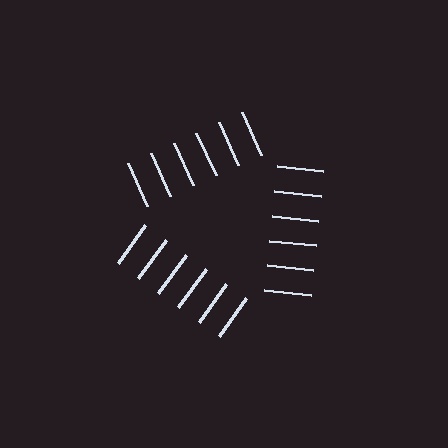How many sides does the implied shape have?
3 sides — the line-ends trace a triangle.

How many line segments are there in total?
18 — 6 along each of the 3 edges.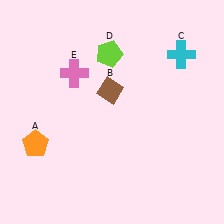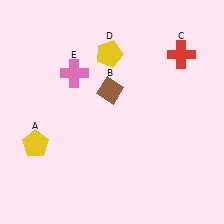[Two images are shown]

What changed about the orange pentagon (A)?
In Image 1, A is orange. In Image 2, it changed to yellow.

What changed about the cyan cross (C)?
In Image 1, C is cyan. In Image 2, it changed to red.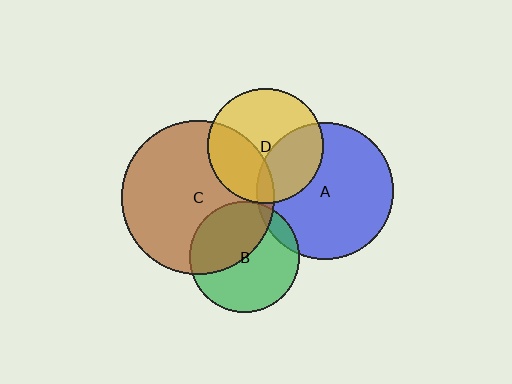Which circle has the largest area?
Circle C (brown).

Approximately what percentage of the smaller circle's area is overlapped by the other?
Approximately 35%.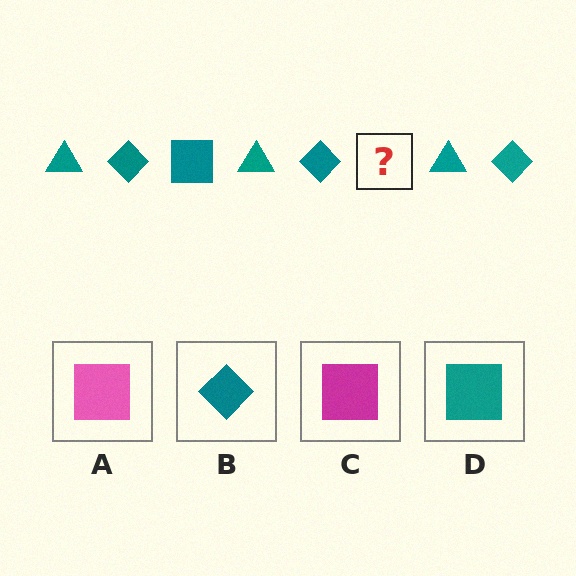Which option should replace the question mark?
Option D.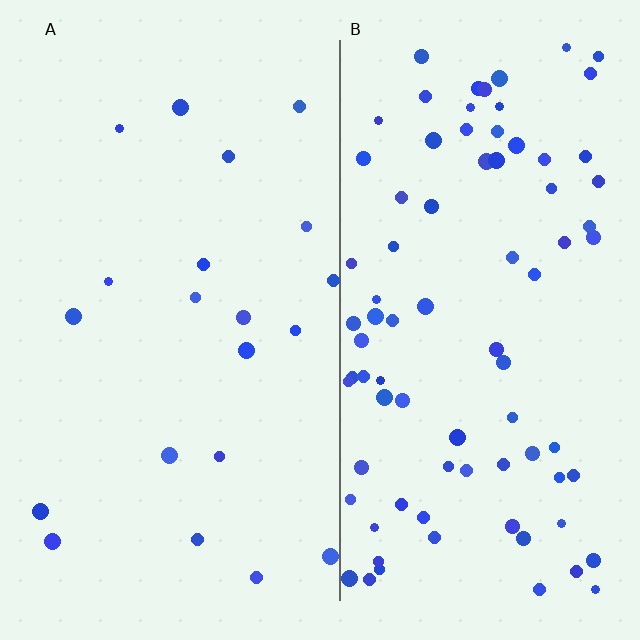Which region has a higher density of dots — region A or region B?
B (the right).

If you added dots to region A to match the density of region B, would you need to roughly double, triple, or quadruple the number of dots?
Approximately quadruple.